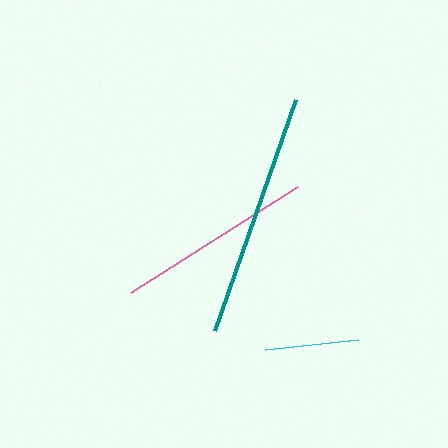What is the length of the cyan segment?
The cyan segment is approximately 94 pixels long.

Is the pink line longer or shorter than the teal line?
The teal line is longer than the pink line.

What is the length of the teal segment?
The teal segment is approximately 244 pixels long.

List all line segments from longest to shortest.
From longest to shortest: teal, pink, cyan.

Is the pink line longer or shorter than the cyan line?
The pink line is longer than the cyan line.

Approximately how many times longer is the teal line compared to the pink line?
The teal line is approximately 1.2 times the length of the pink line.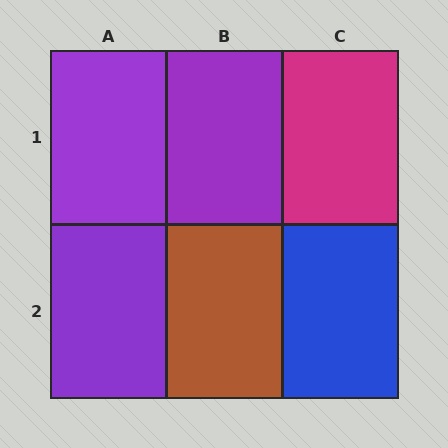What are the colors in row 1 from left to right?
Purple, purple, magenta.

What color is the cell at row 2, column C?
Blue.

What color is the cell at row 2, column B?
Brown.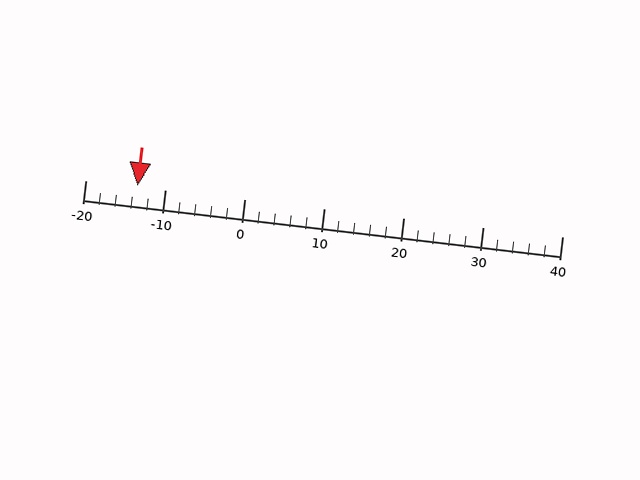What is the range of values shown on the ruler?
The ruler shows values from -20 to 40.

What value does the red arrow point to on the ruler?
The red arrow points to approximately -13.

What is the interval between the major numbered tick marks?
The major tick marks are spaced 10 units apart.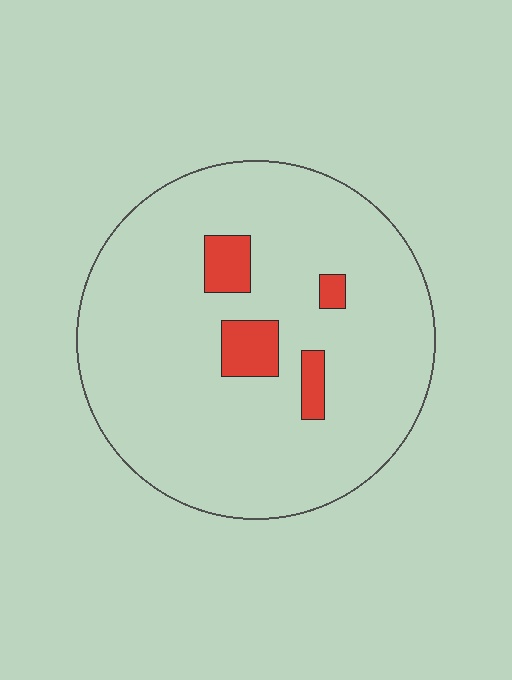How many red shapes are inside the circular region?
4.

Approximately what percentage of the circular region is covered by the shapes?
Approximately 10%.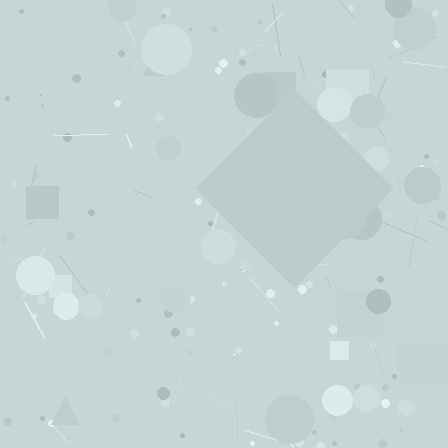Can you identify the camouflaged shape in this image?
The camouflaged shape is a diamond.